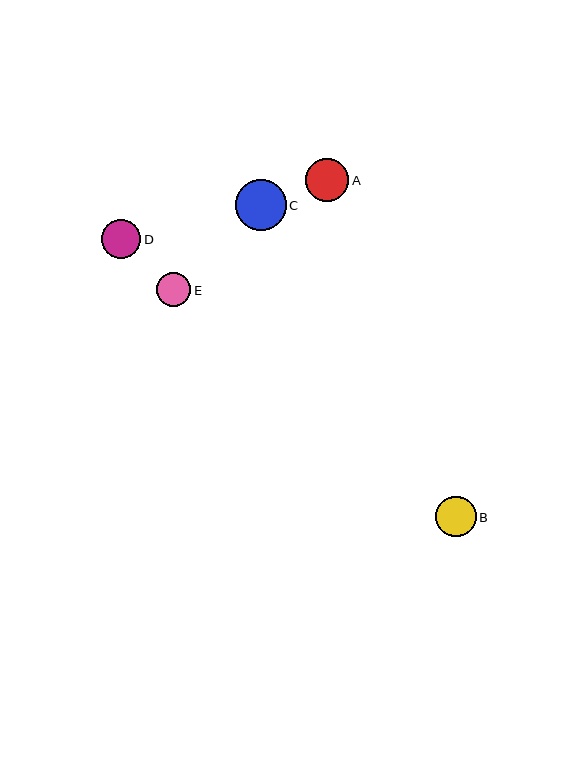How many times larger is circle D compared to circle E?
Circle D is approximately 1.2 times the size of circle E.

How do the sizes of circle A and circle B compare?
Circle A and circle B are approximately the same size.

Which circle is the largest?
Circle C is the largest with a size of approximately 51 pixels.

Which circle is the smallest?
Circle E is the smallest with a size of approximately 34 pixels.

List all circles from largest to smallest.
From largest to smallest: C, A, B, D, E.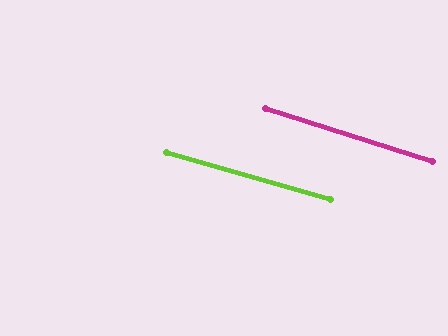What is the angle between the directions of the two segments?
Approximately 1 degree.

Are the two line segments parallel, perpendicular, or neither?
Parallel — their directions differ by only 1.3°.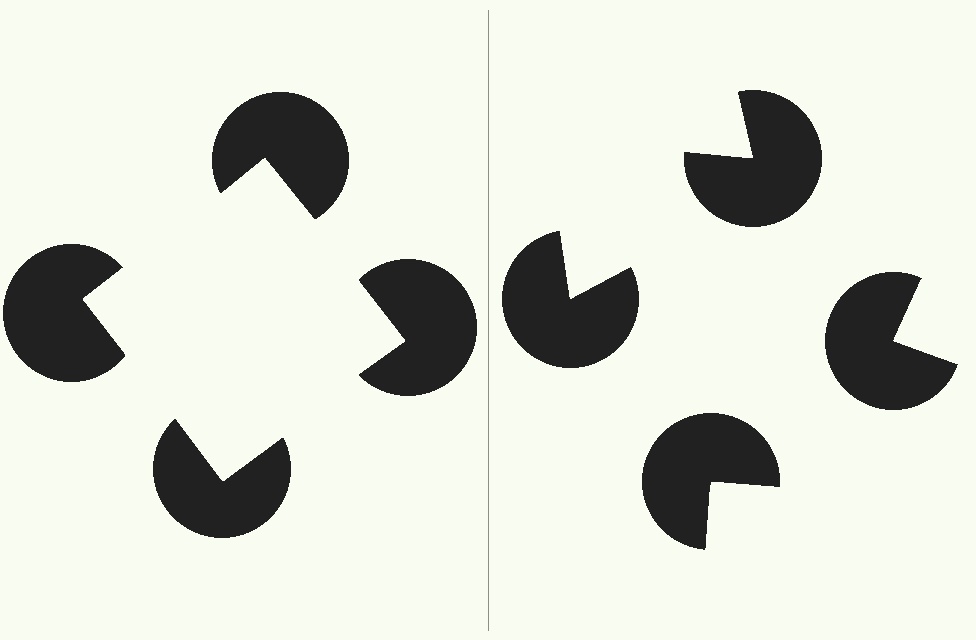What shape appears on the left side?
An illusory square.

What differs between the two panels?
The pac-man discs are positioned identically on both sides; only the wedge orientations differ. On the left they align to a square; on the right they are misaligned.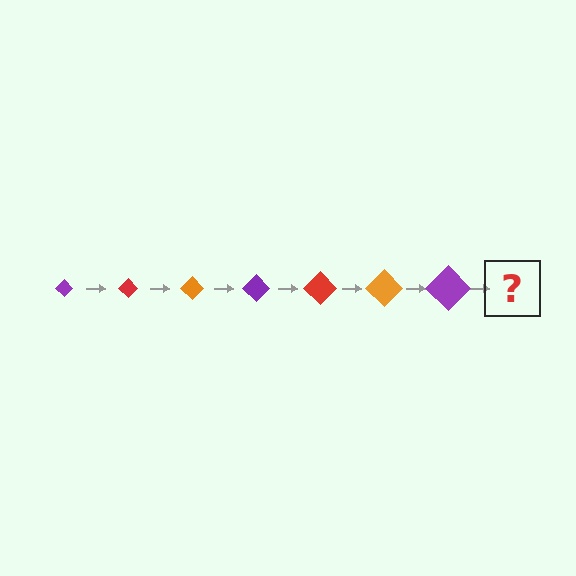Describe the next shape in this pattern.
It should be a red diamond, larger than the previous one.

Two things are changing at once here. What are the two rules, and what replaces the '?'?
The two rules are that the diamond grows larger each step and the color cycles through purple, red, and orange. The '?' should be a red diamond, larger than the previous one.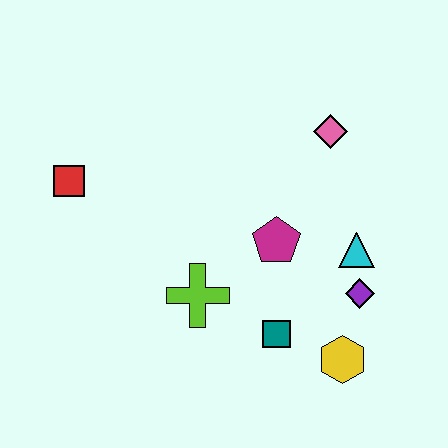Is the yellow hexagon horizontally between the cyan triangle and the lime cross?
Yes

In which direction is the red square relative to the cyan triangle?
The red square is to the left of the cyan triangle.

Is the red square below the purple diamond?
No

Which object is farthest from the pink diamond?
The red square is farthest from the pink diamond.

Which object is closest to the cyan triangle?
The purple diamond is closest to the cyan triangle.